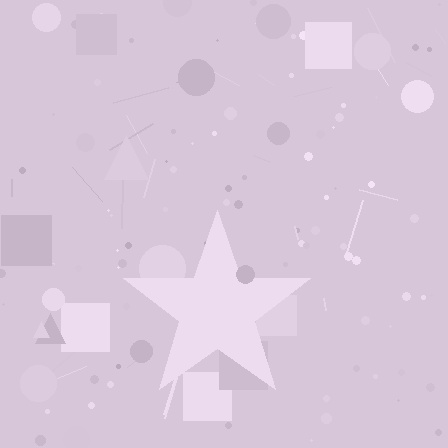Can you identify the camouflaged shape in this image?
The camouflaged shape is a star.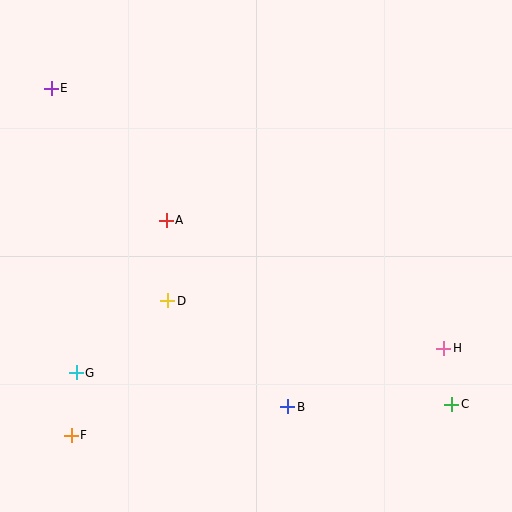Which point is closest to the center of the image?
Point A at (166, 220) is closest to the center.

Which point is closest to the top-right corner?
Point H is closest to the top-right corner.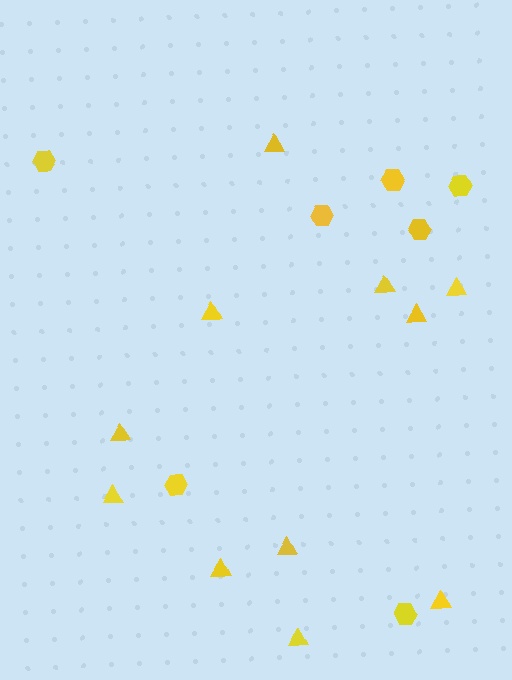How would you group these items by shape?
There are 2 groups: one group of triangles (11) and one group of hexagons (7).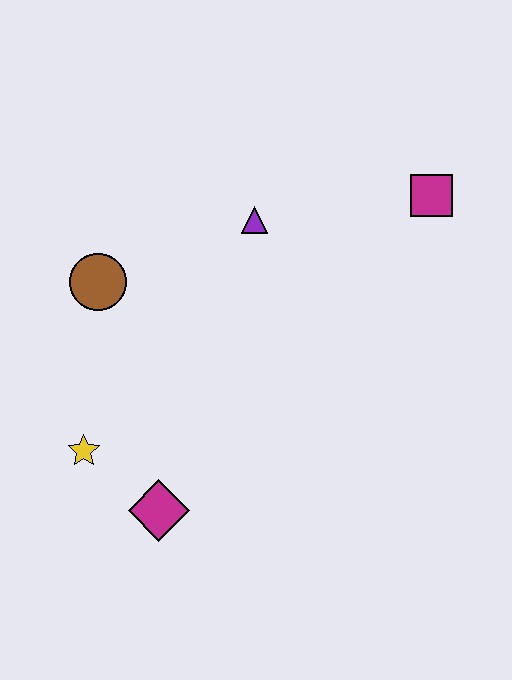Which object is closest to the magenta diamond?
The yellow star is closest to the magenta diamond.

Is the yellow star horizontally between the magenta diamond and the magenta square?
No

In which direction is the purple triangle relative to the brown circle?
The purple triangle is to the right of the brown circle.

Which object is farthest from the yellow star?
The magenta square is farthest from the yellow star.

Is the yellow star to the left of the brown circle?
Yes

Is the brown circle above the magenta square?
No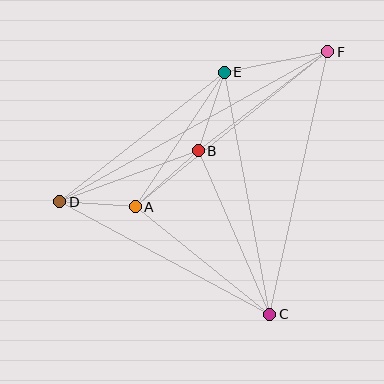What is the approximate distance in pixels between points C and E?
The distance between C and E is approximately 246 pixels.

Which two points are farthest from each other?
Points D and F are farthest from each other.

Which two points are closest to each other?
Points A and D are closest to each other.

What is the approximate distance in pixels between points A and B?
The distance between A and B is approximately 84 pixels.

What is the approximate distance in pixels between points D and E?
The distance between D and E is approximately 209 pixels.